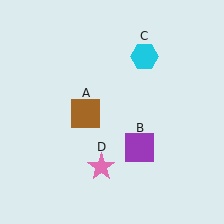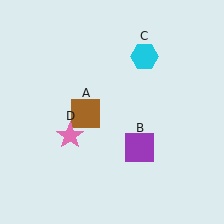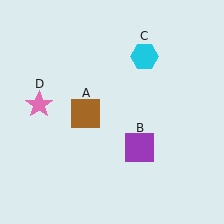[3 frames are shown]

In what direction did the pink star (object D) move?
The pink star (object D) moved up and to the left.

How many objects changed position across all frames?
1 object changed position: pink star (object D).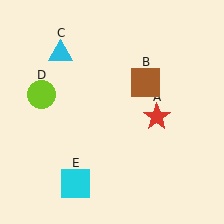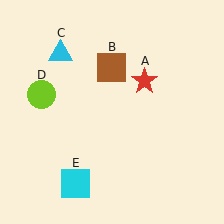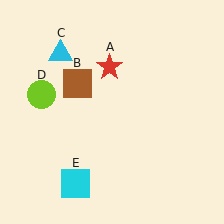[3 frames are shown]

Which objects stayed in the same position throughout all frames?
Cyan triangle (object C) and lime circle (object D) and cyan square (object E) remained stationary.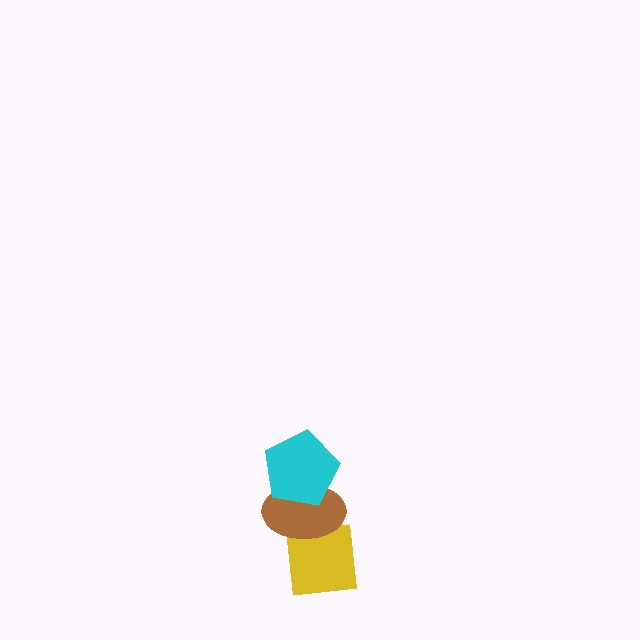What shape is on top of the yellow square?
The brown ellipse is on top of the yellow square.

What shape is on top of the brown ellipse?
The cyan pentagon is on top of the brown ellipse.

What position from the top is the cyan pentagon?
The cyan pentagon is 1st from the top.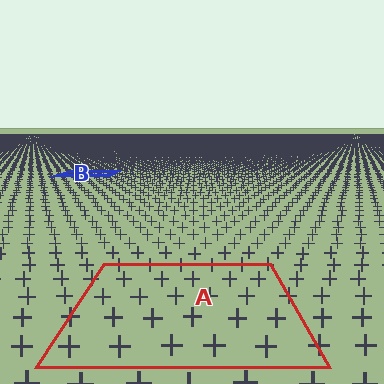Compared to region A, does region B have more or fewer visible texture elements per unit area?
Region B has more texture elements per unit area — they are packed more densely because it is farther away.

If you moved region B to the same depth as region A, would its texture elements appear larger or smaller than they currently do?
They would appear larger. At a closer depth, the same texture elements are projected at a bigger on-screen size.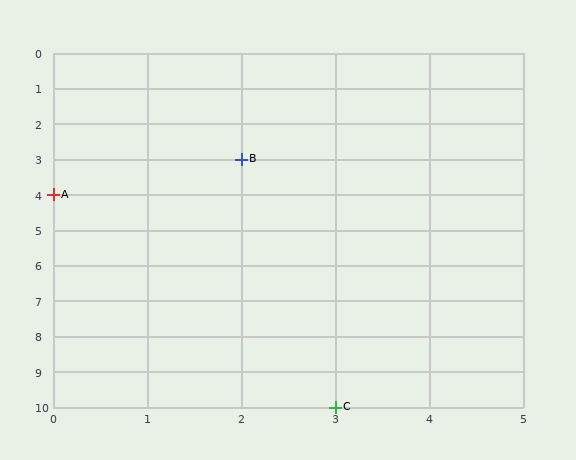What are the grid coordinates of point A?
Point A is at grid coordinates (0, 4).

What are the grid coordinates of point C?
Point C is at grid coordinates (3, 10).